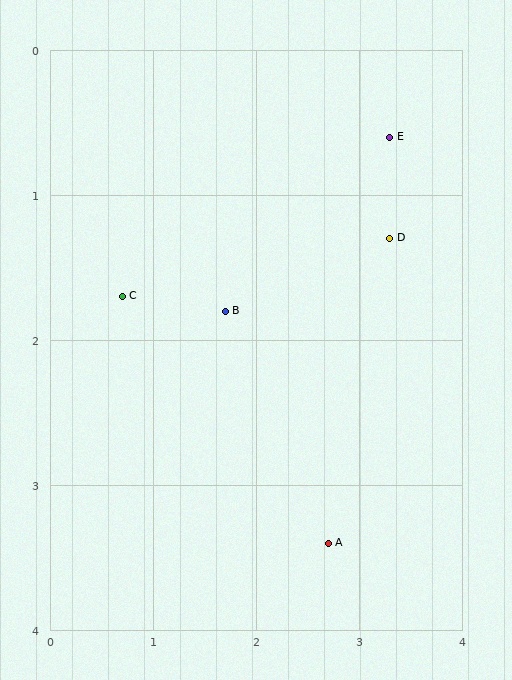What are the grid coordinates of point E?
Point E is at approximately (3.3, 0.6).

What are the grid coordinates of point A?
Point A is at approximately (2.7, 3.4).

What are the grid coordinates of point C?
Point C is at approximately (0.7, 1.7).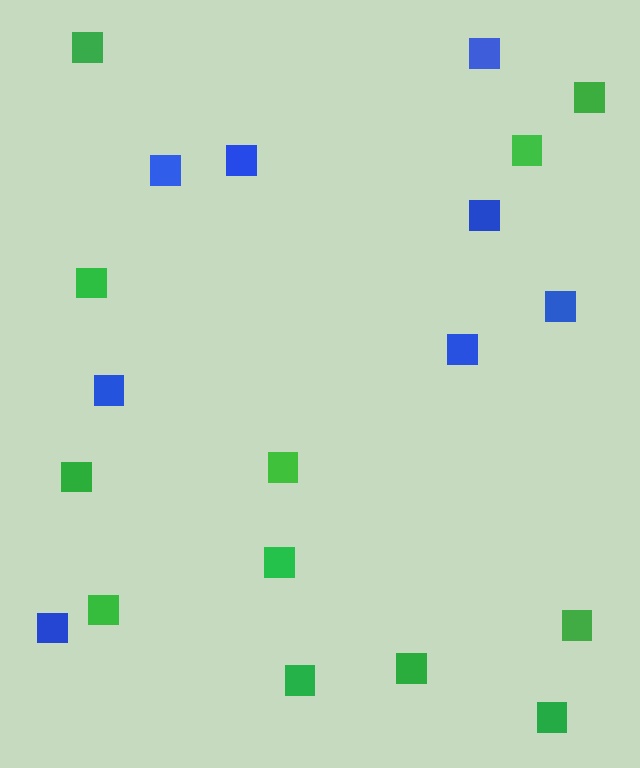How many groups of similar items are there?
There are 2 groups: one group of green squares (12) and one group of blue squares (8).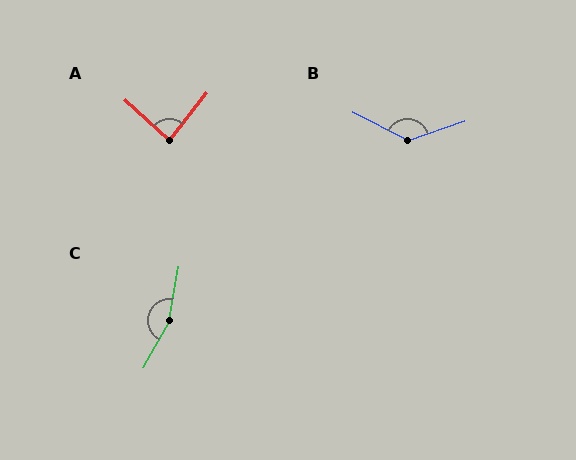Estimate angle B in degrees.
Approximately 134 degrees.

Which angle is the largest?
C, at approximately 161 degrees.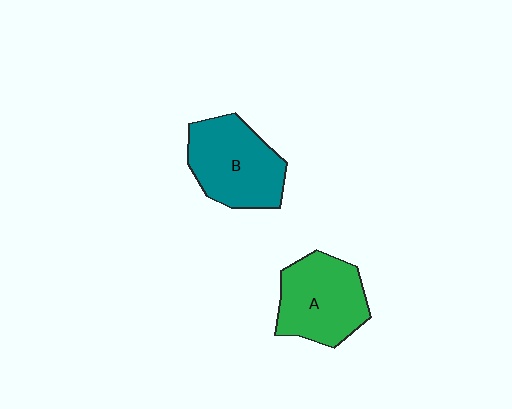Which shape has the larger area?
Shape B (teal).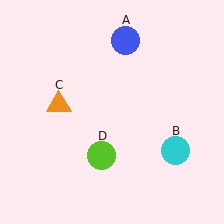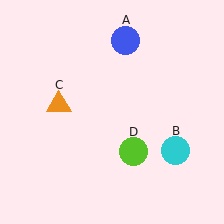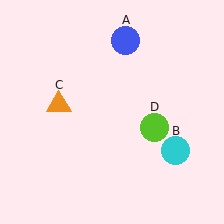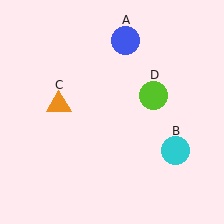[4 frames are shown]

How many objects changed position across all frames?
1 object changed position: lime circle (object D).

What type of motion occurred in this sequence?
The lime circle (object D) rotated counterclockwise around the center of the scene.